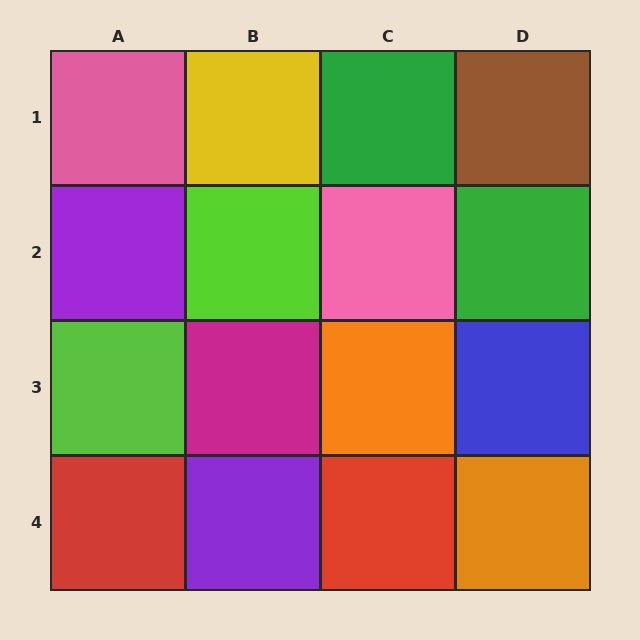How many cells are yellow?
1 cell is yellow.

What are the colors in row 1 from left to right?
Pink, yellow, green, brown.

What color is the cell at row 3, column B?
Magenta.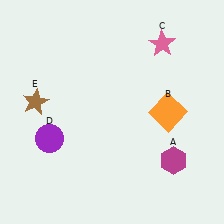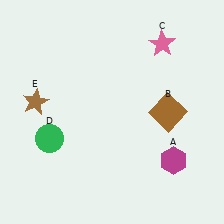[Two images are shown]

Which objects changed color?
B changed from orange to brown. D changed from purple to green.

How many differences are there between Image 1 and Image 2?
There are 2 differences between the two images.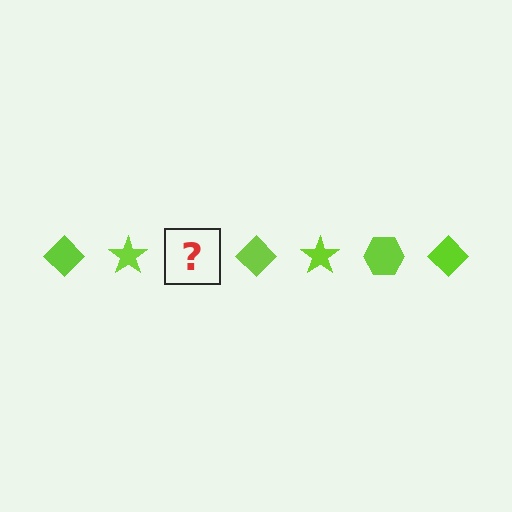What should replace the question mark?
The question mark should be replaced with a lime hexagon.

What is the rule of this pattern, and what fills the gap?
The rule is that the pattern cycles through diamond, star, hexagon shapes in lime. The gap should be filled with a lime hexagon.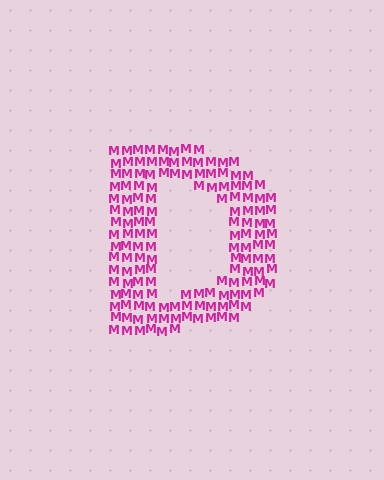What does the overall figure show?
The overall figure shows the letter D.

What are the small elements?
The small elements are letter M's.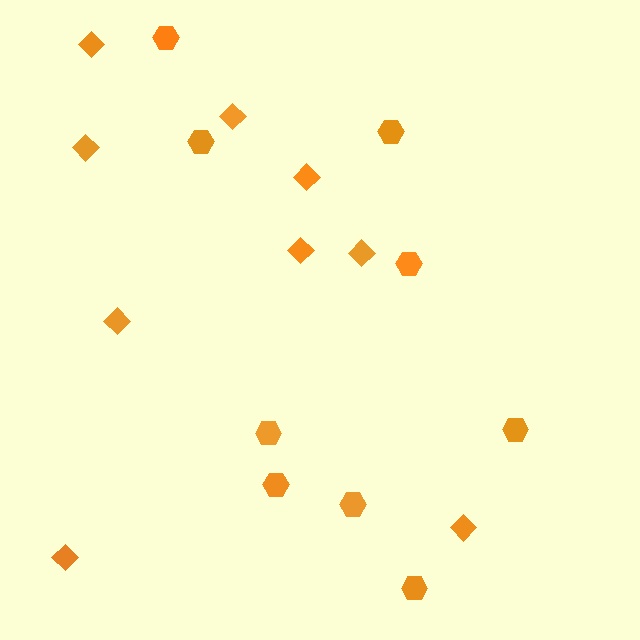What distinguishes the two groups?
There are 2 groups: one group of hexagons (9) and one group of diamonds (9).